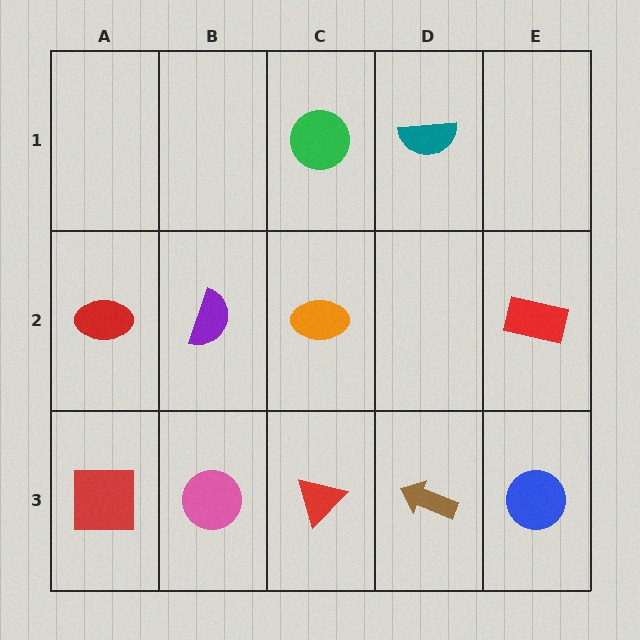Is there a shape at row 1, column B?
No, that cell is empty.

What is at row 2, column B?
A purple semicircle.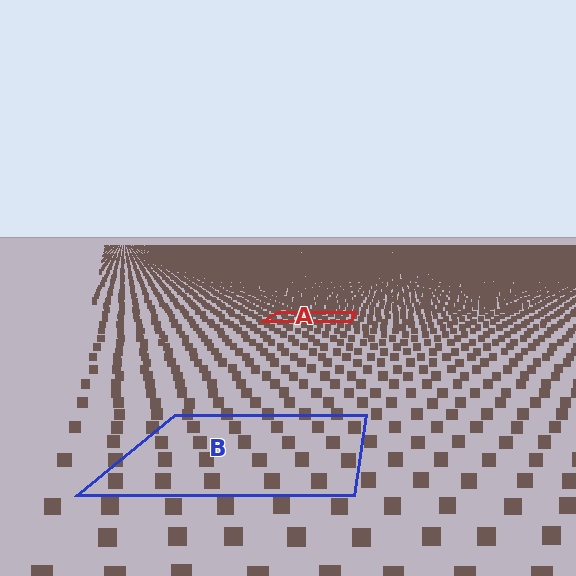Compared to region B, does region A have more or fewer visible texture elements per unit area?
Region A has more texture elements per unit area — they are packed more densely because it is farther away.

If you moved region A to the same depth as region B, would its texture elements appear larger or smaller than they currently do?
They would appear larger. At a closer depth, the same texture elements are projected at a bigger on-screen size.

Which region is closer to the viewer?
Region B is closer. The texture elements there are larger and more spread out.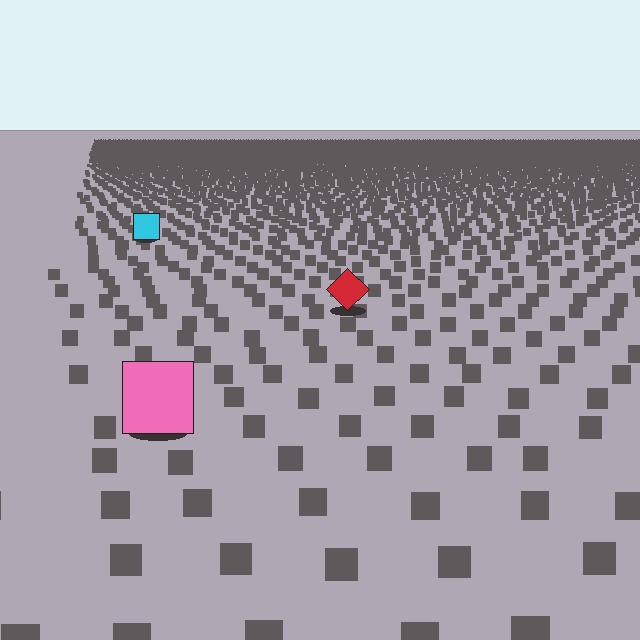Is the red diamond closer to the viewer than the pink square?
No. The pink square is closer — you can tell from the texture gradient: the ground texture is coarser near it.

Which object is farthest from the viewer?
The cyan square is farthest from the viewer. It appears smaller and the ground texture around it is denser.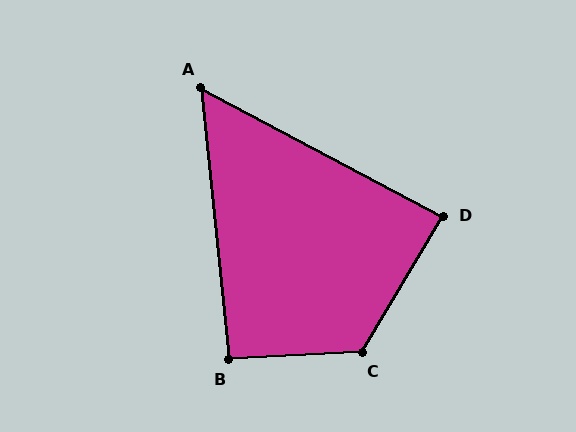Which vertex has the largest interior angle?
C, at approximately 124 degrees.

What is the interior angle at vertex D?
Approximately 87 degrees (approximately right).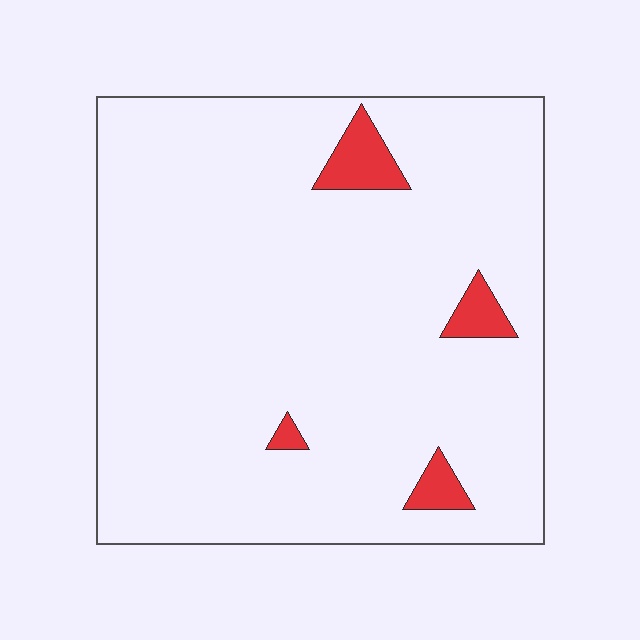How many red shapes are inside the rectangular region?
4.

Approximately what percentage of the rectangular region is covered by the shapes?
Approximately 5%.